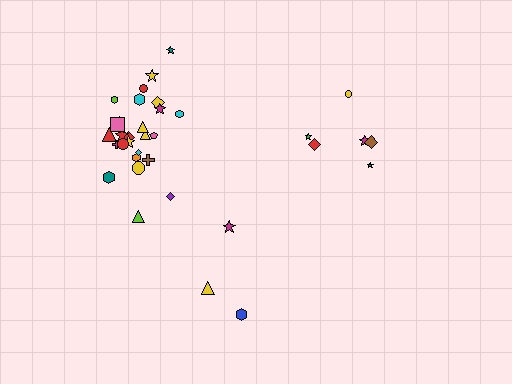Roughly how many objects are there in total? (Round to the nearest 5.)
Roughly 35 objects in total.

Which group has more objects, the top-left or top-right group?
The top-left group.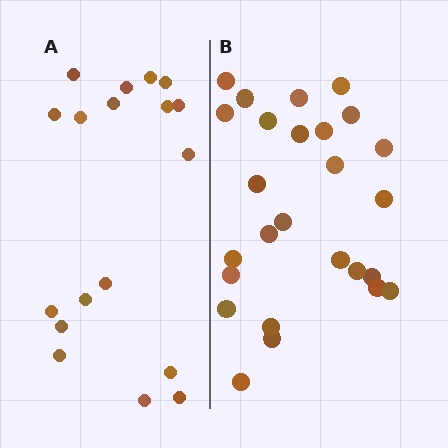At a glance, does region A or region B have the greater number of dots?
Region B (the right region) has more dots.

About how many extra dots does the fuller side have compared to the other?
Region B has roughly 8 or so more dots than region A.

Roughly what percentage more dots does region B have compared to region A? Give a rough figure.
About 45% more.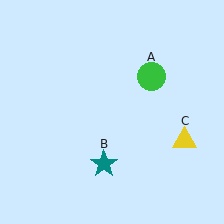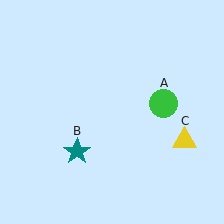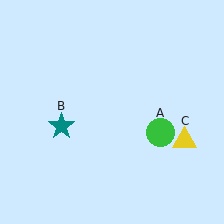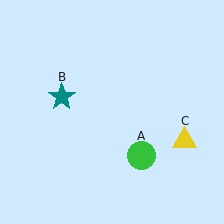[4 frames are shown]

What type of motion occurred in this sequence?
The green circle (object A), teal star (object B) rotated clockwise around the center of the scene.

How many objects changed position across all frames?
2 objects changed position: green circle (object A), teal star (object B).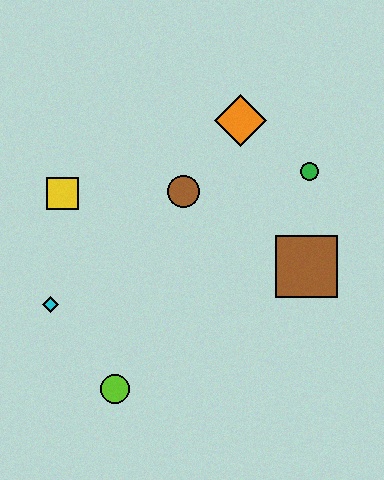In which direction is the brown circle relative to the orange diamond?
The brown circle is below the orange diamond.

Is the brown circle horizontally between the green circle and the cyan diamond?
Yes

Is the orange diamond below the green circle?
No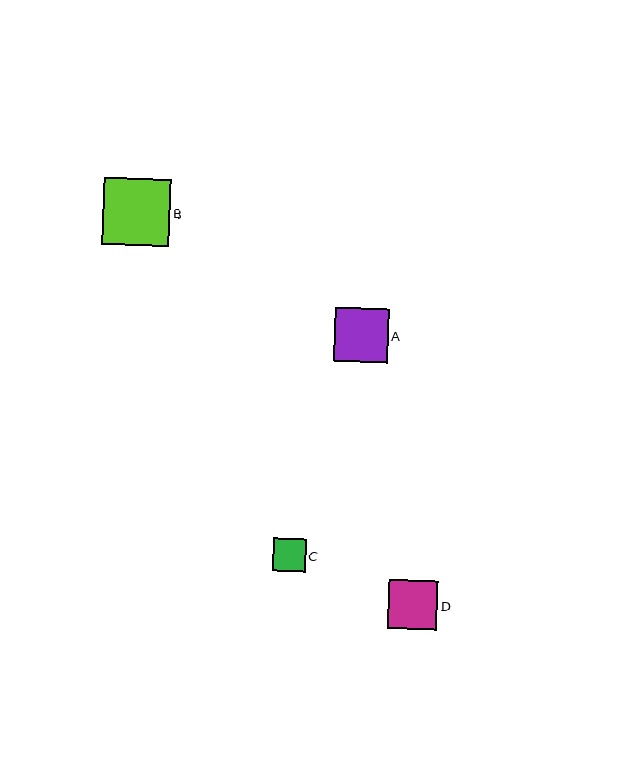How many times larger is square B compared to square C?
Square B is approximately 2.1 times the size of square C.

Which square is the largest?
Square B is the largest with a size of approximately 68 pixels.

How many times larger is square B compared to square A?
Square B is approximately 1.3 times the size of square A.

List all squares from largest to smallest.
From largest to smallest: B, A, D, C.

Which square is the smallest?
Square C is the smallest with a size of approximately 33 pixels.